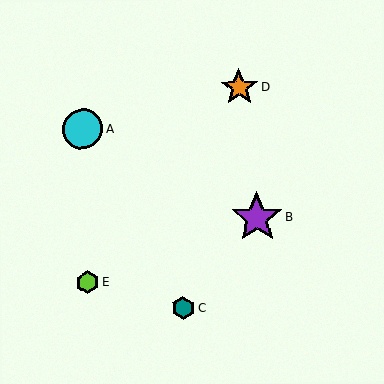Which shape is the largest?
The purple star (labeled B) is the largest.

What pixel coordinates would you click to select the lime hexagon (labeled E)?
Click at (88, 282) to select the lime hexagon E.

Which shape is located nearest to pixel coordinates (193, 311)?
The teal hexagon (labeled C) at (183, 308) is nearest to that location.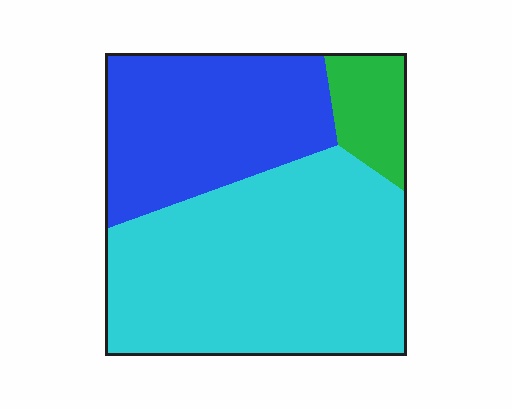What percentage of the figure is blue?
Blue covers 33% of the figure.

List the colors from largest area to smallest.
From largest to smallest: cyan, blue, green.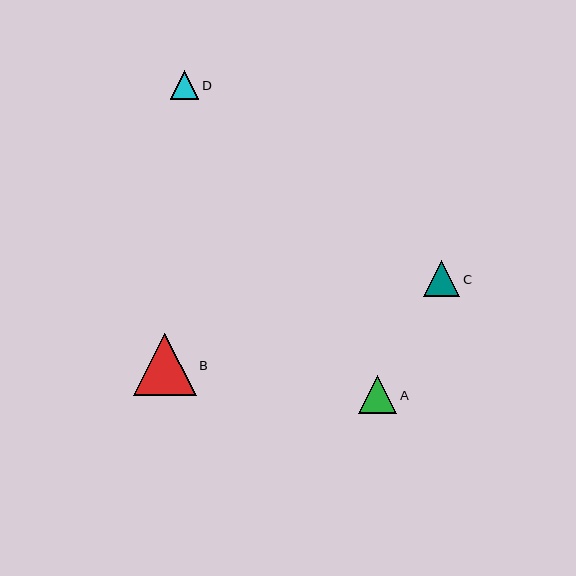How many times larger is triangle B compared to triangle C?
Triangle B is approximately 1.7 times the size of triangle C.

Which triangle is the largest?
Triangle B is the largest with a size of approximately 62 pixels.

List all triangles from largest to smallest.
From largest to smallest: B, A, C, D.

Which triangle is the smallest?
Triangle D is the smallest with a size of approximately 29 pixels.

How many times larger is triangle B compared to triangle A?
Triangle B is approximately 1.6 times the size of triangle A.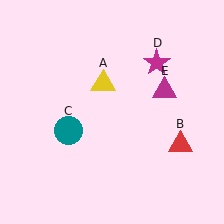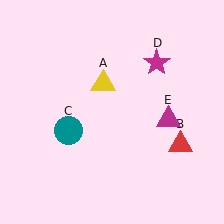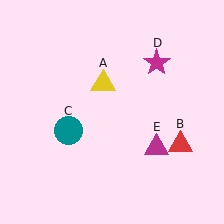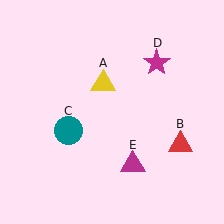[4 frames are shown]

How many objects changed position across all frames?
1 object changed position: magenta triangle (object E).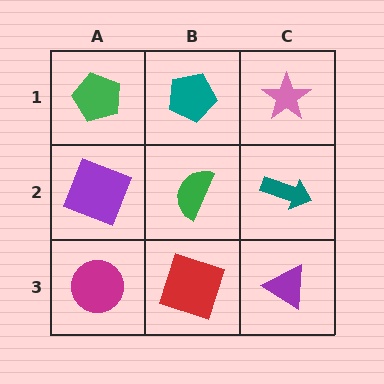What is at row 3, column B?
A red square.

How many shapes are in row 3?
3 shapes.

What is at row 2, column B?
A green semicircle.